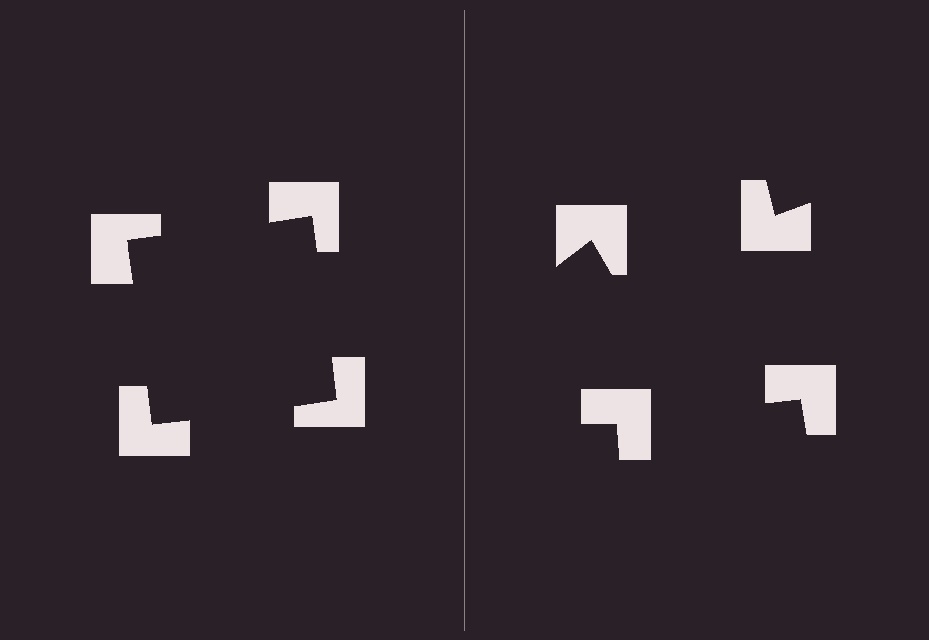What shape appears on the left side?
An illusory square.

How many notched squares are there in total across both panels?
8 — 4 on each side.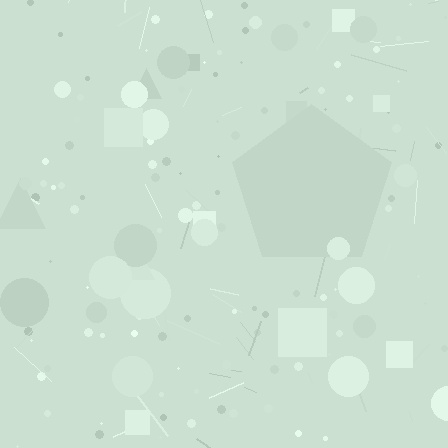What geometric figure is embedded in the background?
A pentagon is embedded in the background.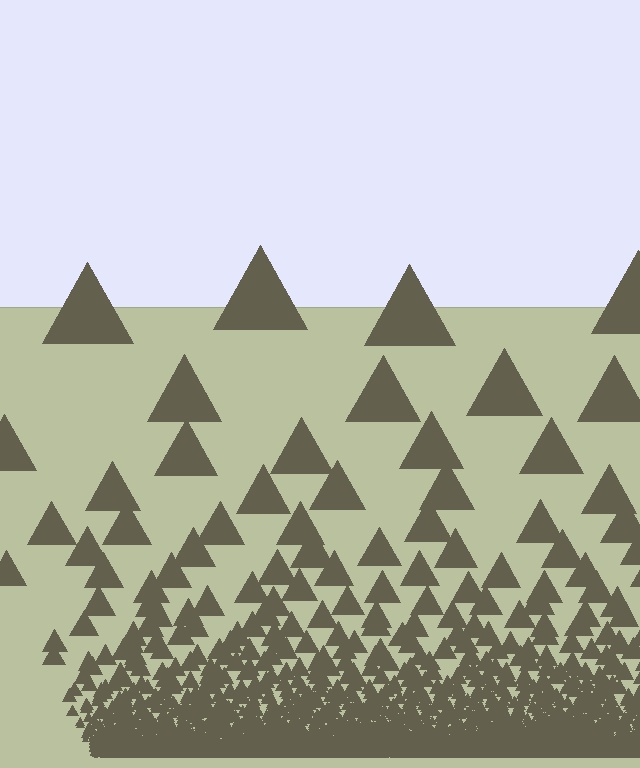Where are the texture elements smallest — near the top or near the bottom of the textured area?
Near the bottom.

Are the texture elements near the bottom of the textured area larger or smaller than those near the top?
Smaller. The gradient is inverted — elements near the bottom are smaller and denser.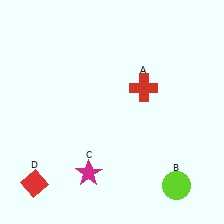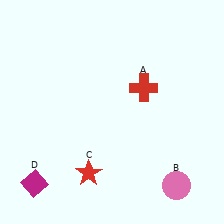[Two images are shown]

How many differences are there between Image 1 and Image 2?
There are 3 differences between the two images.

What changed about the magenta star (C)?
In Image 1, C is magenta. In Image 2, it changed to red.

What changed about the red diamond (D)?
In Image 1, D is red. In Image 2, it changed to magenta.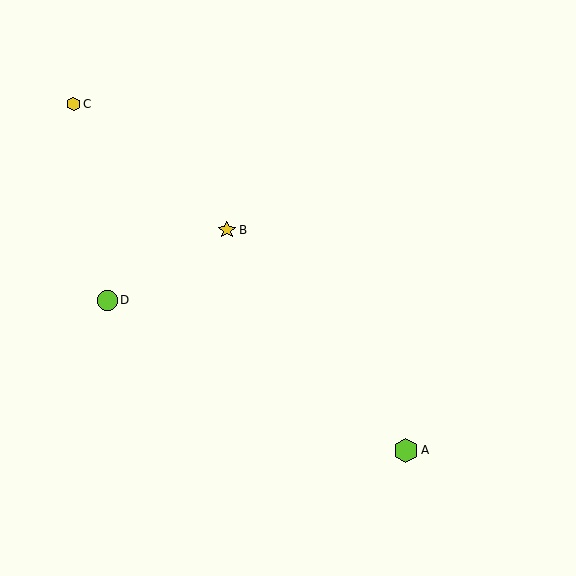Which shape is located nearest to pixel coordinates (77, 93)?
The yellow hexagon (labeled C) at (74, 104) is nearest to that location.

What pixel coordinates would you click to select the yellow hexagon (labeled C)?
Click at (74, 104) to select the yellow hexagon C.